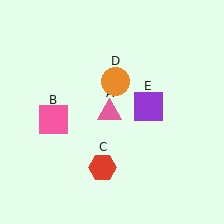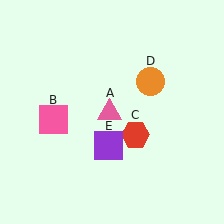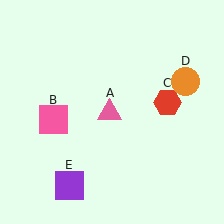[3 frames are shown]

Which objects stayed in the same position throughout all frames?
Pink triangle (object A) and pink square (object B) remained stationary.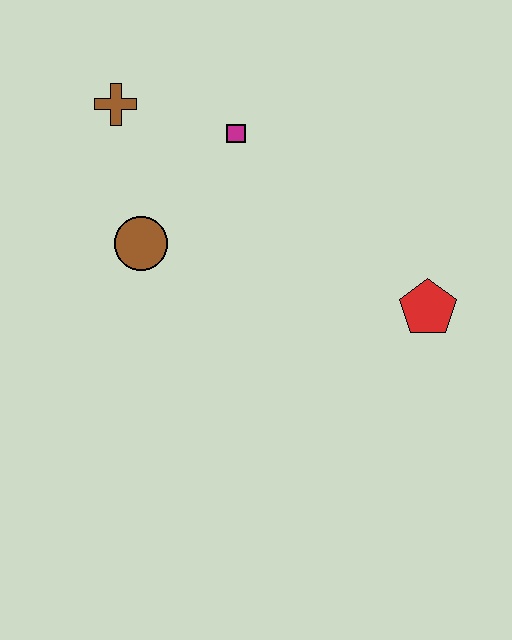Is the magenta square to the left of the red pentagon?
Yes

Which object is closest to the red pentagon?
The magenta square is closest to the red pentagon.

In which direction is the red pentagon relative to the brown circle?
The red pentagon is to the right of the brown circle.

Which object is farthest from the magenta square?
The red pentagon is farthest from the magenta square.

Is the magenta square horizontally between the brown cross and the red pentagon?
Yes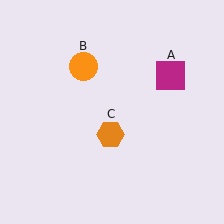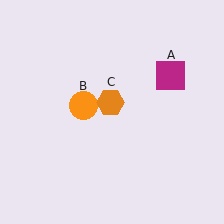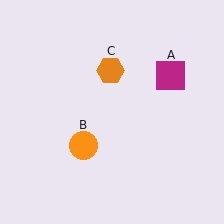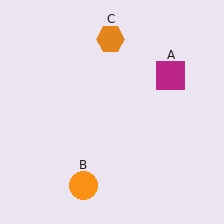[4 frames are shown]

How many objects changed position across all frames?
2 objects changed position: orange circle (object B), orange hexagon (object C).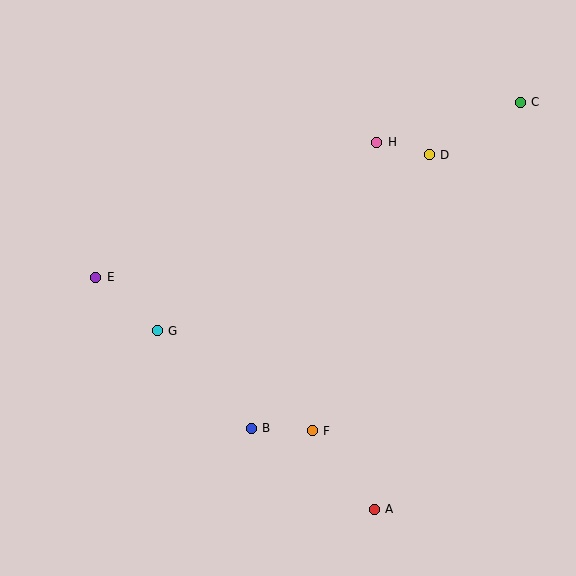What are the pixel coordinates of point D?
Point D is at (429, 155).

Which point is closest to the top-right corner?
Point C is closest to the top-right corner.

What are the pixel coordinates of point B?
Point B is at (251, 428).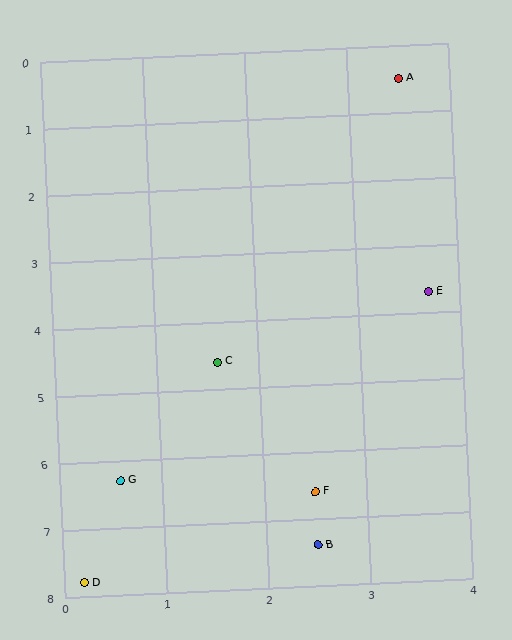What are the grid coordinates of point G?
Point G is at approximately (0.6, 6.3).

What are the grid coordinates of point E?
Point E is at approximately (3.7, 3.7).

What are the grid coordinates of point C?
Point C is at approximately (1.6, 4.6).